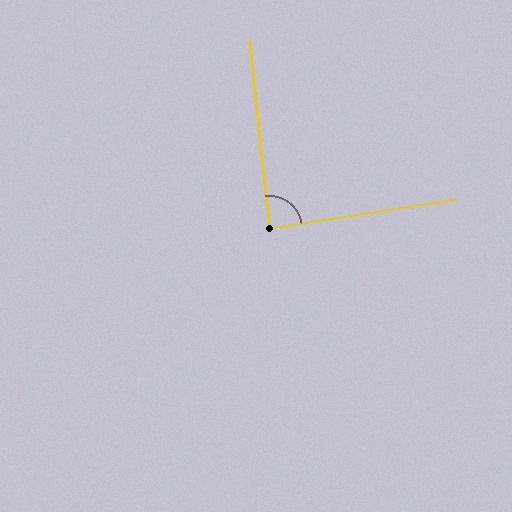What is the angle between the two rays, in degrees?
Approximately 87 degrees.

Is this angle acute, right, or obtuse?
It is approximately a right angle.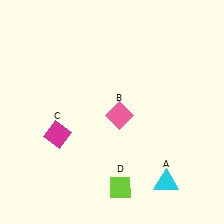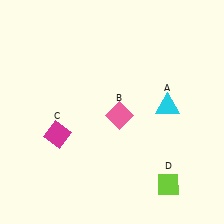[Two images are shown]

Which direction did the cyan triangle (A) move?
The cyan triangle (A) moved up.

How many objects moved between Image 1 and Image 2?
2 objects moved between the two images.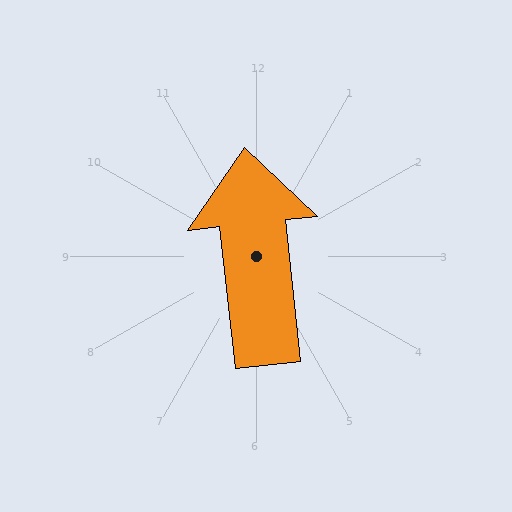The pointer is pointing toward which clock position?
Roughly 12 o'clock.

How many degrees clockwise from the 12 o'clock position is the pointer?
Approximately 354 degrees.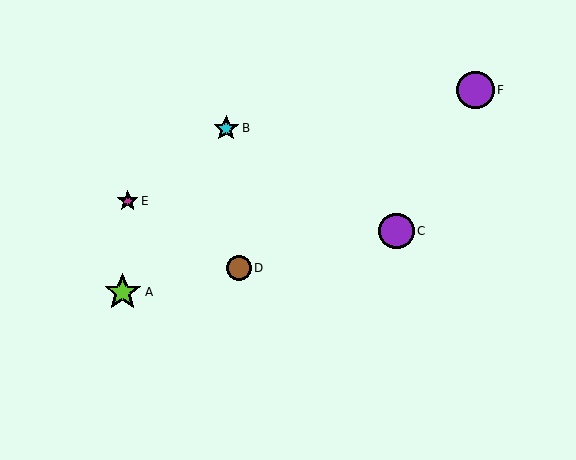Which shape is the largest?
The lime star (labeled A) is the largest.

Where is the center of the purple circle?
The center of the purple circle is at (396, 231).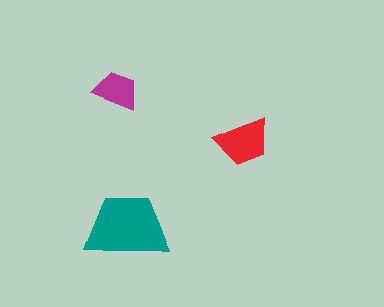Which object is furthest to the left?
The magenta trapezoid is leftmost.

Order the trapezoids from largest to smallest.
the teal one, the red one, the magenta one.